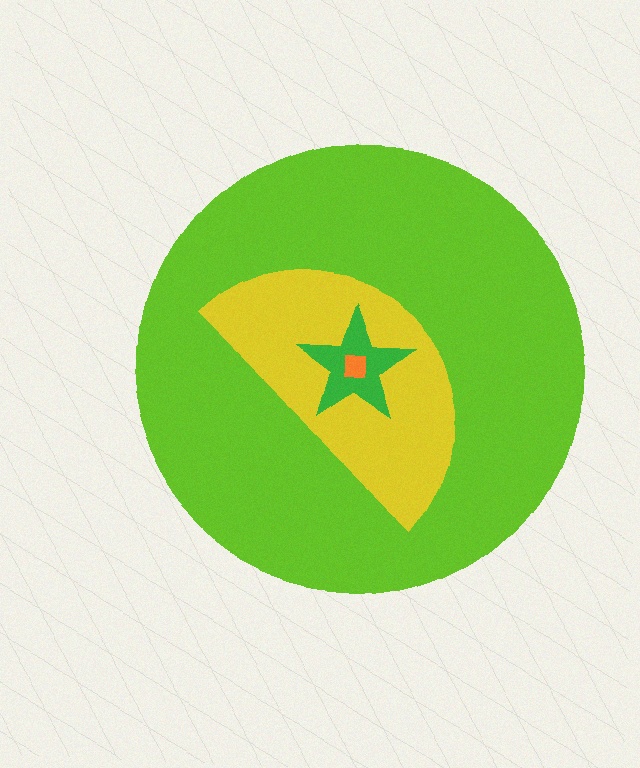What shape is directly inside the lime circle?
The yellow semicircle.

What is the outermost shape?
The lime circle.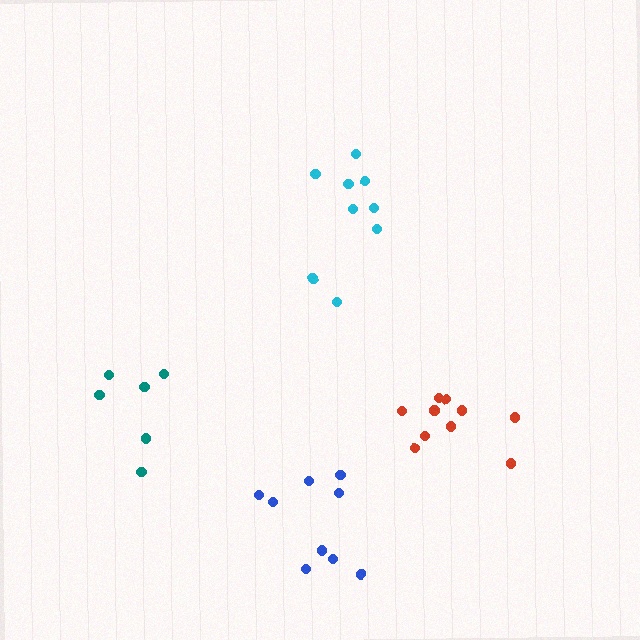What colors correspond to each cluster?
The clusters are colored: blue, red, teal, cyan.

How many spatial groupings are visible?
There are 4 spatial groupings.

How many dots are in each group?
Group 1: 9 dots, Group 2: 10 dots, Group 3: 6 dots, Group 4: 9 dots (34 total).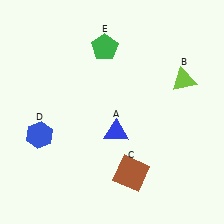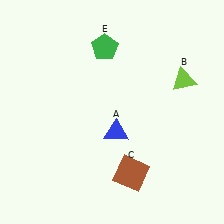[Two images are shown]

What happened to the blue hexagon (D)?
The blue hexagon (D) was removed in Image 2. It was in the bottom-left area of Image 1.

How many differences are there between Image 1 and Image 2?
There is 1 difference between the two images.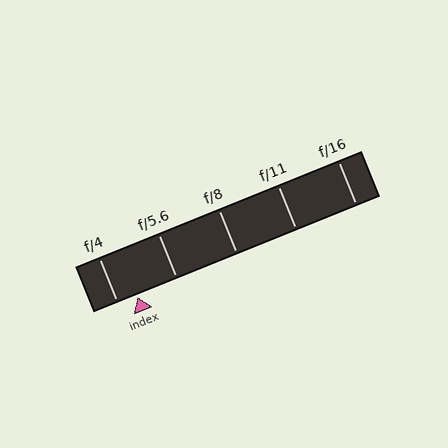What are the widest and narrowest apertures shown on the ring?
The widest aperture shown is f/4 and the narrowest is f/16.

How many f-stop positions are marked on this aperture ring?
There are 5 f-stop positions marked.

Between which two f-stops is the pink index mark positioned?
The index mark is between f/4 and f/5.6.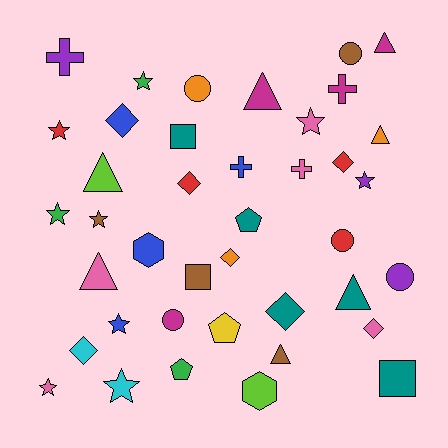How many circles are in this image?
There are 5 circles.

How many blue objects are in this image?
There are 4 blue objects.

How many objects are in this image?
There are 40 objects.